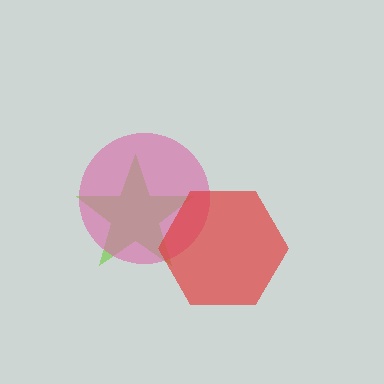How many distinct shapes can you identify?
There are 3 distinct shapes: a lime star, a pink circle, a red hexagon.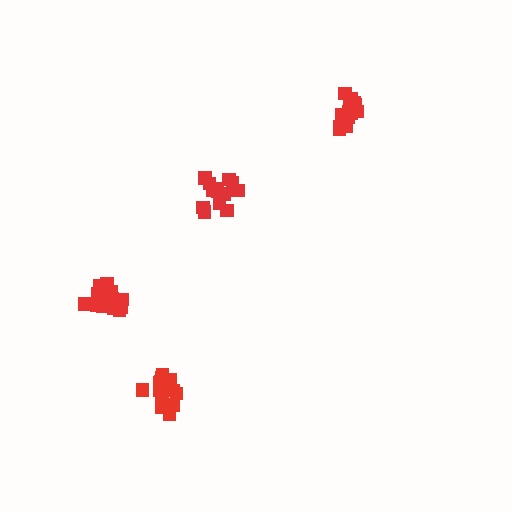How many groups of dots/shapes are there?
There are 4 groups.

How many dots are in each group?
Group 1: 14 dots, Group 2: 18 dots, Group 3: 14 dots, Group 4: 15 dots (61 total).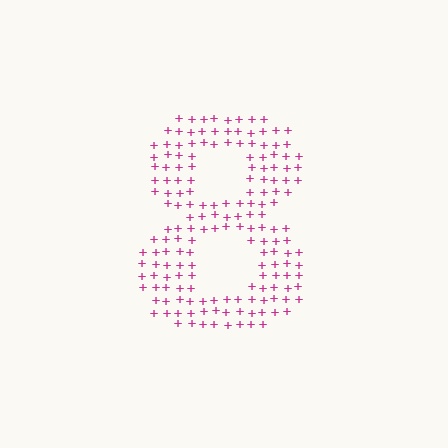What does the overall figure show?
The overall figure shows the digit 8.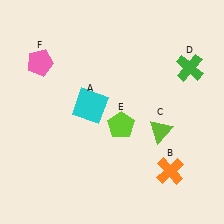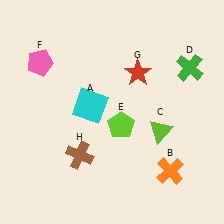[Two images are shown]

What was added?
A red star (G), a brown cross (H) were added in Image 2.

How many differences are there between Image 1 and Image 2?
There are 2 differences between the two images.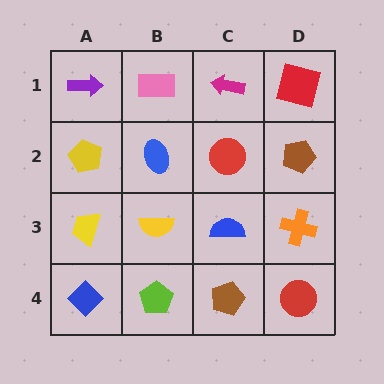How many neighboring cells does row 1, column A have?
2.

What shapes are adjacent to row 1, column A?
A yellow pentagon (row 2, column A), a pink rectangle (row 1, column B).